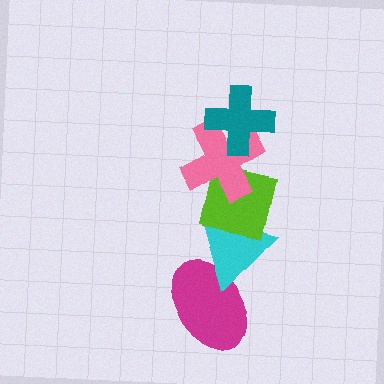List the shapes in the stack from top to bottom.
From top to bottom: the teal cross, the pink cross, the lime square, the cyan triangle, the magenta ellipse.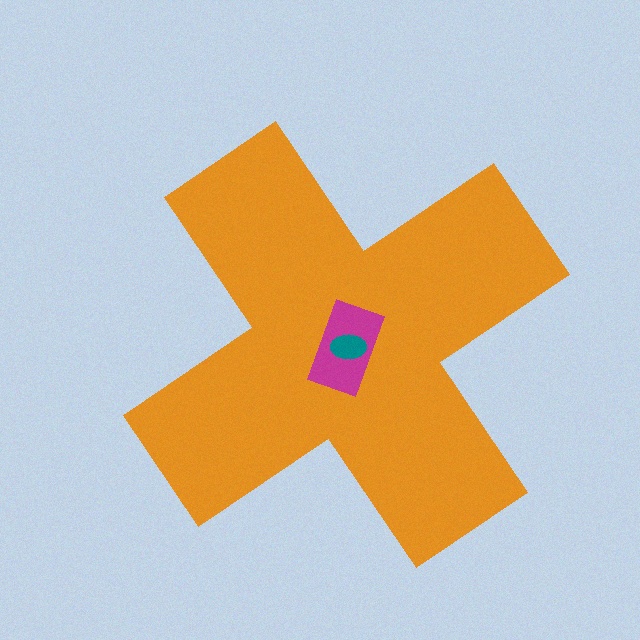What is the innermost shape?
The teal ellipse.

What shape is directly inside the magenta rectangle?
The teal ellipse.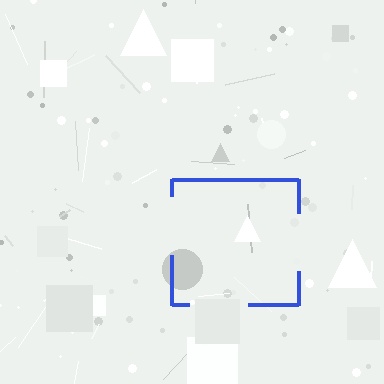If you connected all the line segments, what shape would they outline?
They would outline a square.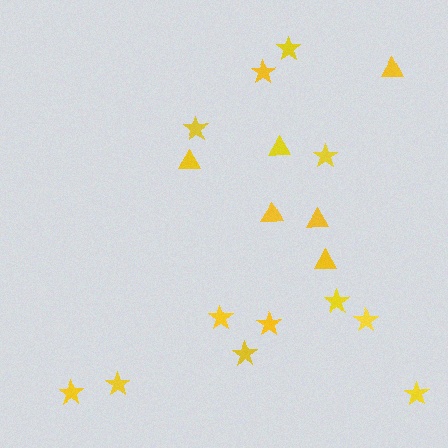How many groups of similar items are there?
There are 2 groups: one group of triangles (6) and one group of stars (12).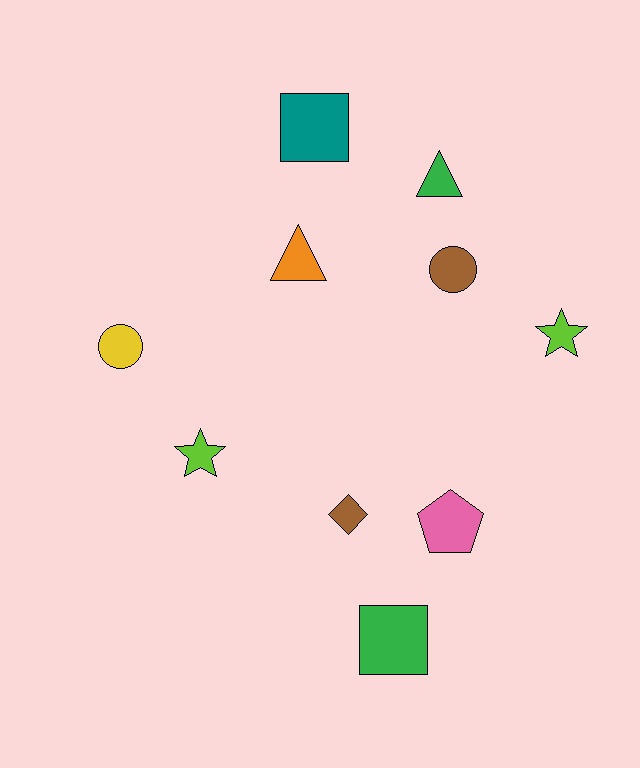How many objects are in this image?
There are 10 objects.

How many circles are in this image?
There are 2 circles.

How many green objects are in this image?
There are 2 green objects.